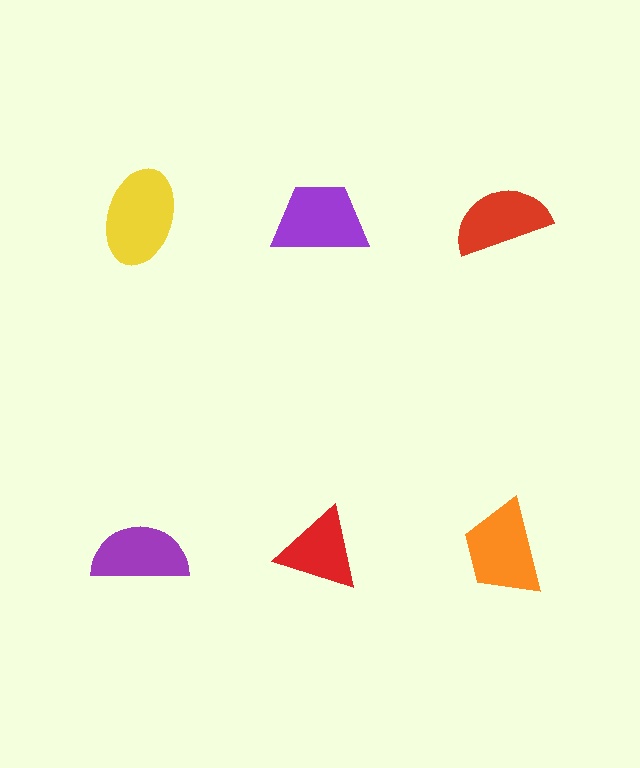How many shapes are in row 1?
3 shapes.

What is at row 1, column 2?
A purple trapezoid.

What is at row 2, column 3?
An orange trapezoid.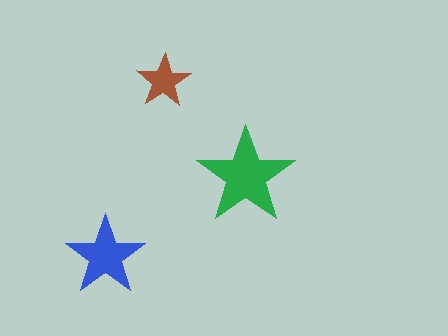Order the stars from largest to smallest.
the green one, the blue one, the brown one.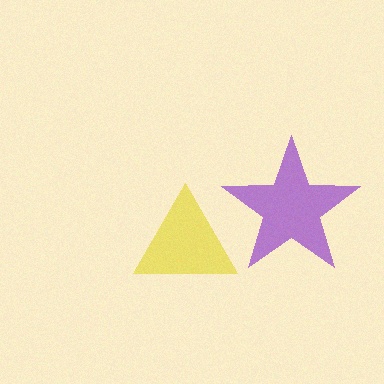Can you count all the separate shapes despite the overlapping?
Yes, there are 2 separate shapes.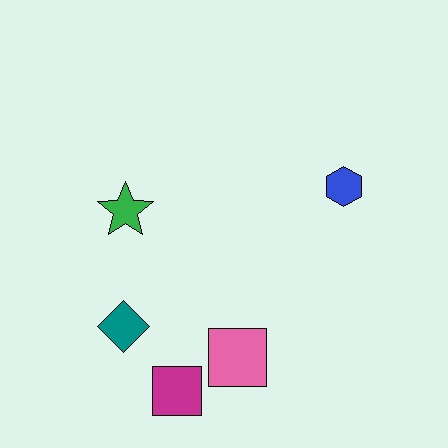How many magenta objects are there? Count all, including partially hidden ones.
There is 1 magenta object.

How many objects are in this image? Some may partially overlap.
There are 5 objects.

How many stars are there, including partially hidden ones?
There is 1 star.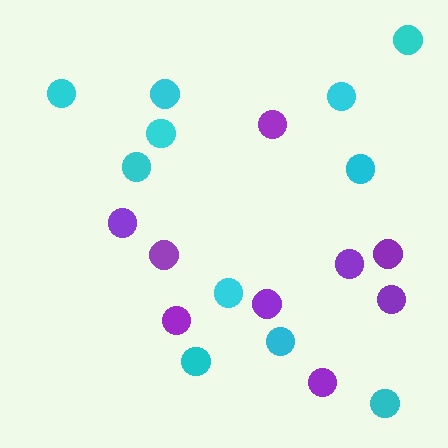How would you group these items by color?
There are 2 groups: one group of cyan circles (11) and one group of purple circles (9).